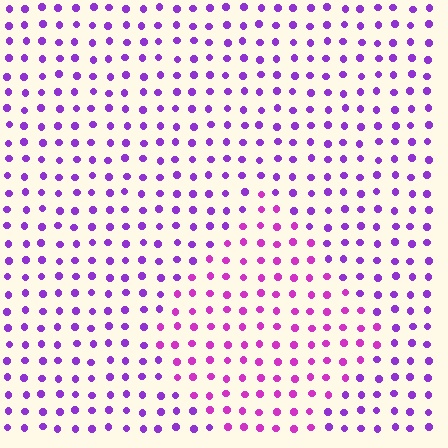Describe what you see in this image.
The image is filled with small purple elements in a uniform arrangement. A diamond-shaped region is visible where the elements are tinted to a slightly different hue, forming a subtle color boundary.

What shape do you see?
I see a diamond.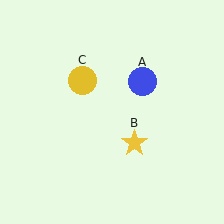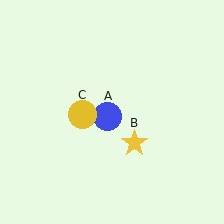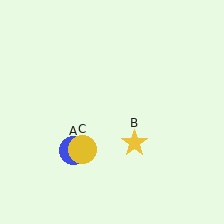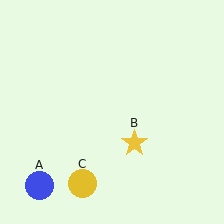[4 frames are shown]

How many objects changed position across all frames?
2 objects changed position: blue circle (object A), yellow circle (object C).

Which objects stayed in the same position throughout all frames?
Yellow star (object B) remained stationary.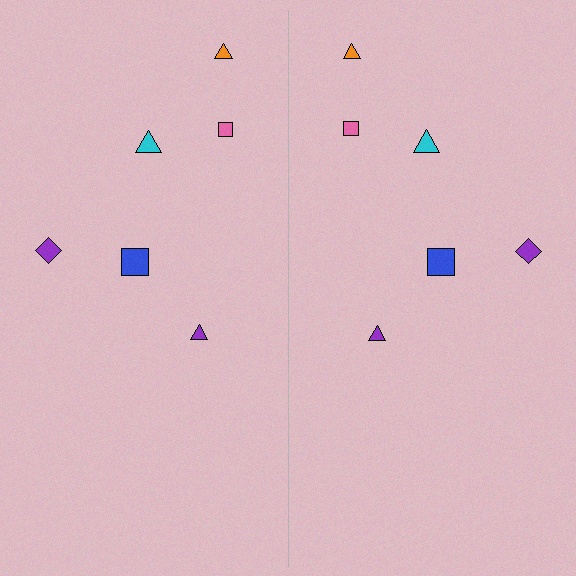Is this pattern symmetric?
Yes, this pattern has bilateral (reflection) symmetry.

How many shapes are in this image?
There are 12 shapes in this image.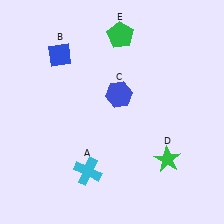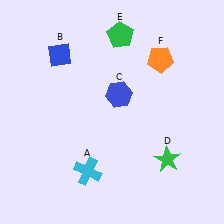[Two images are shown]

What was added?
An orange pentagon (F) was added in Image 2.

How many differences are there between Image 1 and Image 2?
There is 1 difference between the two images.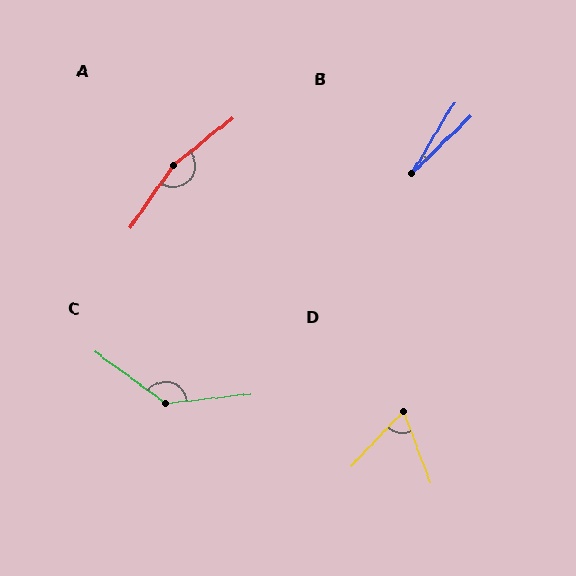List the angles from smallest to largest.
B (15°), D (64°), C (137°), A (163°).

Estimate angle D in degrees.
Approximately 64 degrees.